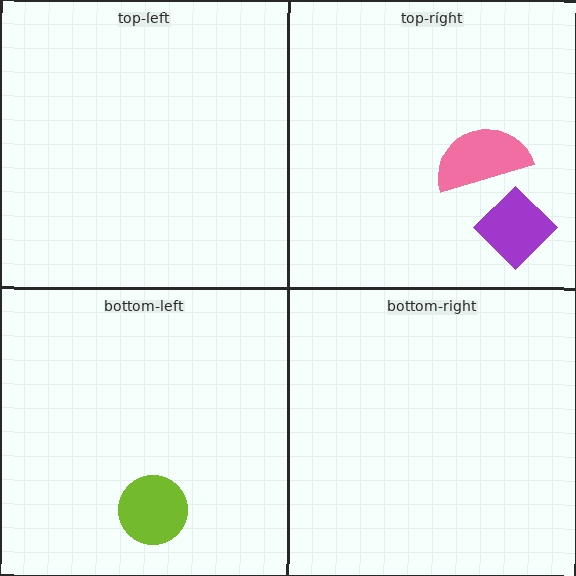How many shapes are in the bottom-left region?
1.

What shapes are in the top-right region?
The purple diamond, the pink semicircle.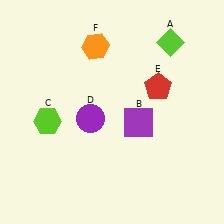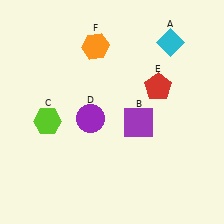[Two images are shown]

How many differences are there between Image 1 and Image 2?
There is 1 difference between the two images.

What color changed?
The diamond (A) changed from lime in Image 1 to cyan in Image 2.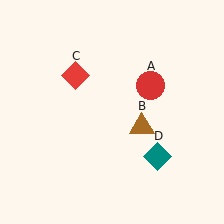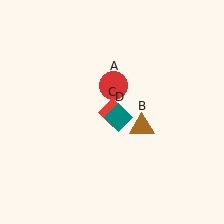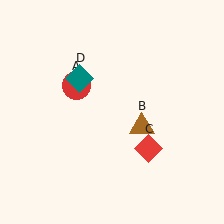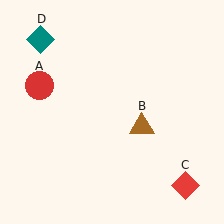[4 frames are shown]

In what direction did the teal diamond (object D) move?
The teal diamond (object D) moved up and to the left.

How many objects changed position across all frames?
3 objects changed position: red circle (object A), red diamond (object C), teal diamond (object D).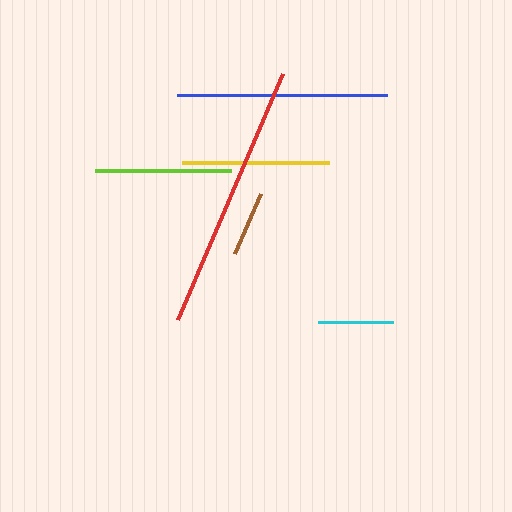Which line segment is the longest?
The red line is the longest at approximately 268 pixels.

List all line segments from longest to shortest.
From longest to shortest: red, blue, yellow, lime, cyan, brown.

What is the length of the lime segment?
The lime segment is approximately 137 pixels long.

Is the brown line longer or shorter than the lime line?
The lime line is longer than the brown line.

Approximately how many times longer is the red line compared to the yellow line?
The red line is approximately 1.8 times the length of the yellow line.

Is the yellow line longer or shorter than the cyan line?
The yellow line is longer than the cyan line.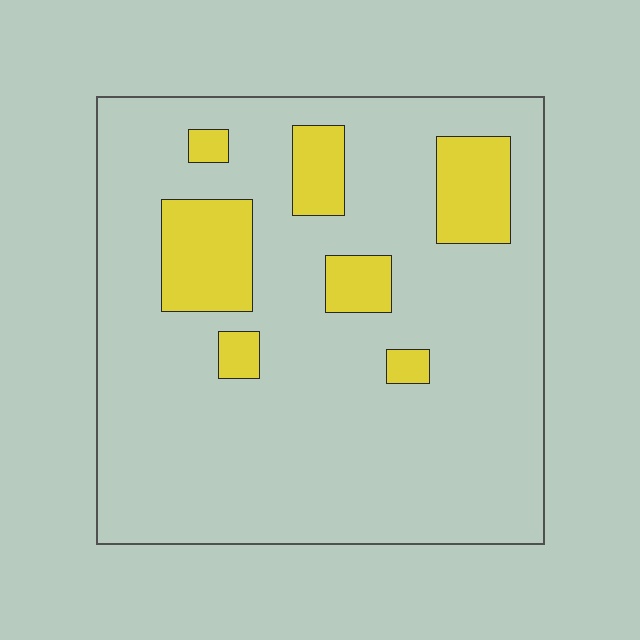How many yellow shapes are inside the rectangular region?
7.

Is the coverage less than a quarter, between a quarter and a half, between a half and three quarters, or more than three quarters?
Less than a quarter.